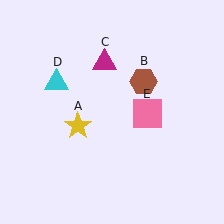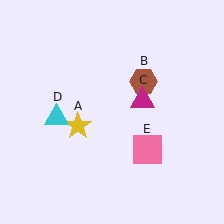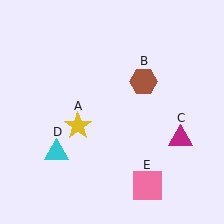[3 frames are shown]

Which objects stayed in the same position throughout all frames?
Yellow star (object A) and brown hexagon (object B) remained stationary.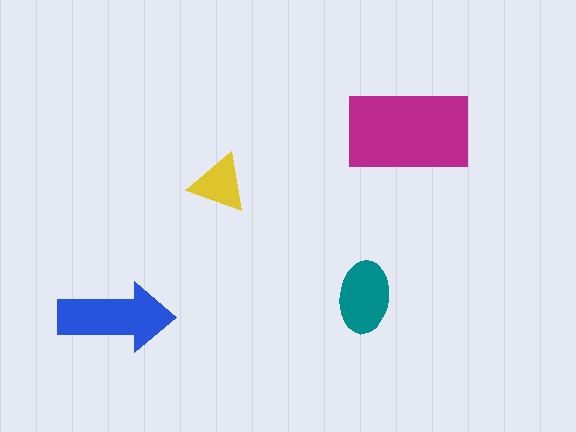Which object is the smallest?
The yellow triangle.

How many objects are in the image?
There are 4 objects in the image.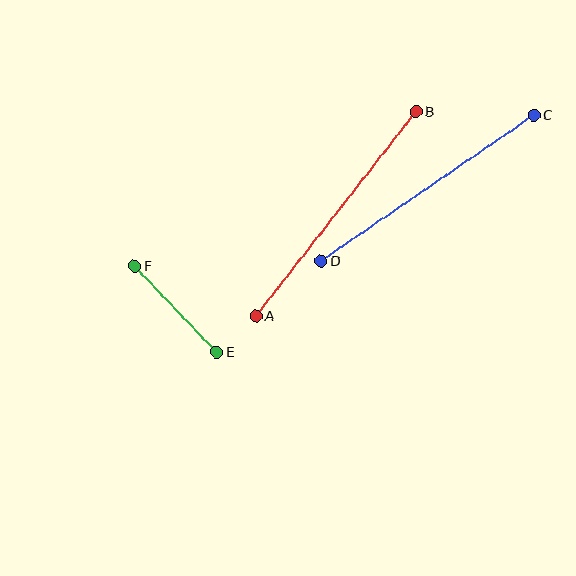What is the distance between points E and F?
The distance is approximately 119 pixels.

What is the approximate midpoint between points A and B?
The midpoint is at approximately (336, 214) pixels.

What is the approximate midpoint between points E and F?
The midpoint is at approximately (176, 309) pixels.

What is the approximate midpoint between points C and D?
The midpoint is at approximately (427, 188) pixels.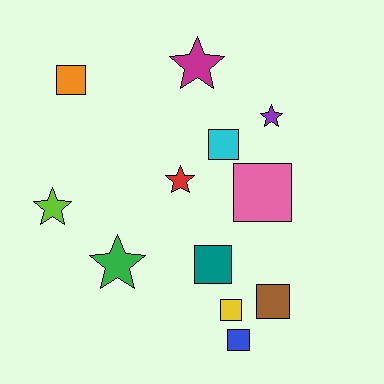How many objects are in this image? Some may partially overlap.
There are 12 objects.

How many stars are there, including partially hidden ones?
There are 5 stars.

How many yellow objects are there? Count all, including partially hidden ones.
There is 1 yellow object.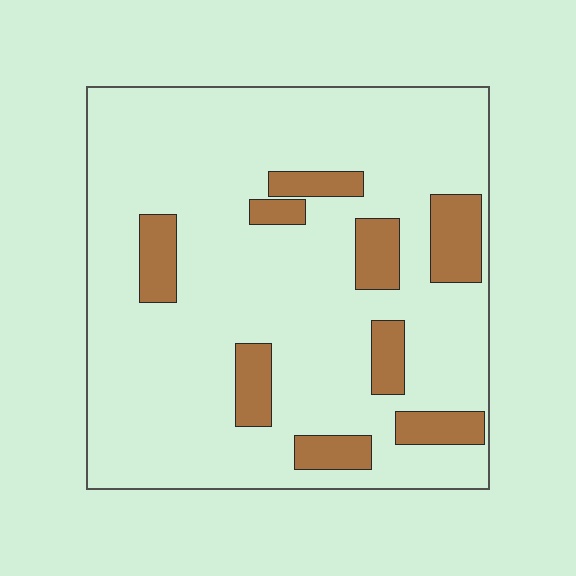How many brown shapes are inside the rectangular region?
9.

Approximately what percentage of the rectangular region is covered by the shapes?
Approximately 15%.